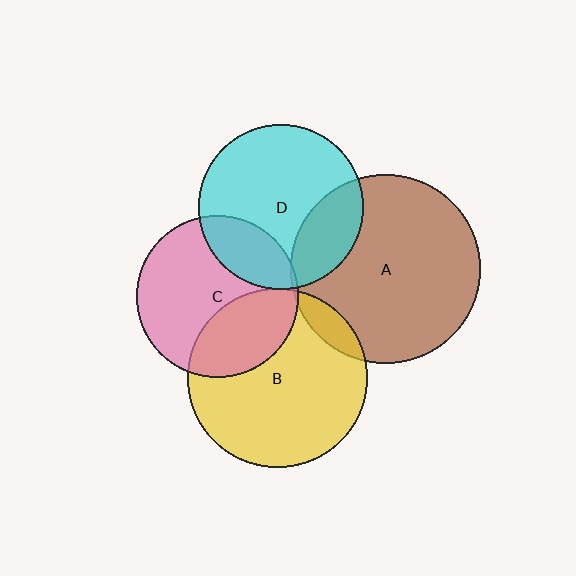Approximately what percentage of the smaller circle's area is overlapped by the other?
Approximately 30%.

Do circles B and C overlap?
Yes.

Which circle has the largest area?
Circle A (brown).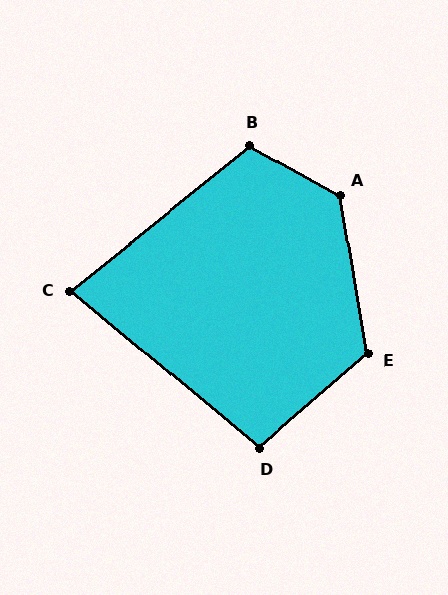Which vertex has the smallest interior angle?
C, at approximately 79 degrees.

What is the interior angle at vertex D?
Approximately 100 degrees (obtuse).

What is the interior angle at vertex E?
Approximately 121 degrees (obtuse).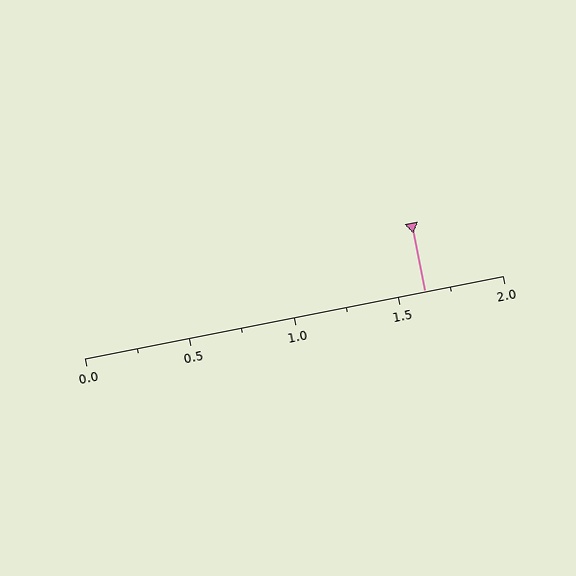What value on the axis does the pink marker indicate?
The marker indicates approximately 1.62.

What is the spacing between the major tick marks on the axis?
The major ticks are spaced 0.5 apart.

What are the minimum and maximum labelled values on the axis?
The axis runs from 0.0 to 2.0.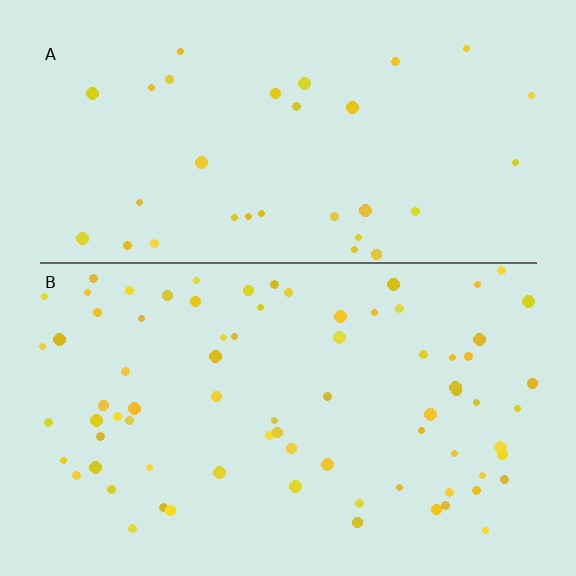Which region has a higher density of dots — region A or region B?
B (the bottom).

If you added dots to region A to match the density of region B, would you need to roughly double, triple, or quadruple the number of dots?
Approximately double.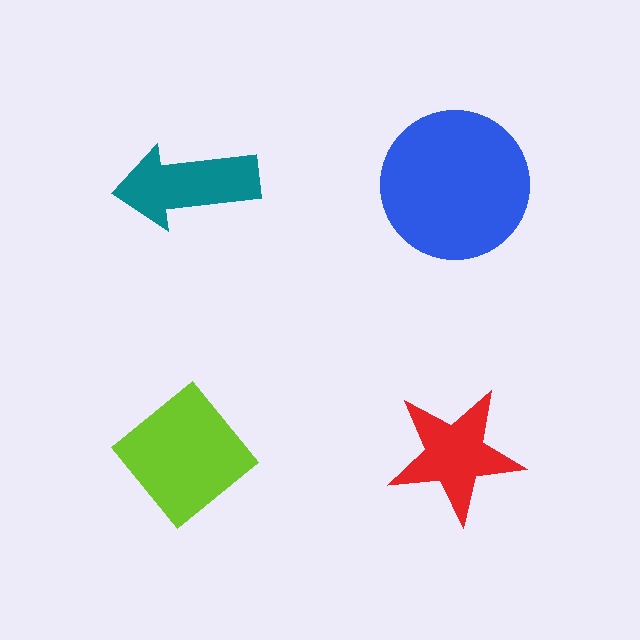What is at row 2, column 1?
A lime diamond.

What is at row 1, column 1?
A teal arrow.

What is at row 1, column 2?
A blue circle.